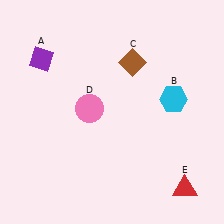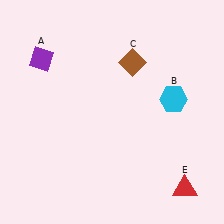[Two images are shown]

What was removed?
The pink circle (D) was removed in Image 2.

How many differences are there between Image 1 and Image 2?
There is 1 difference between the two images.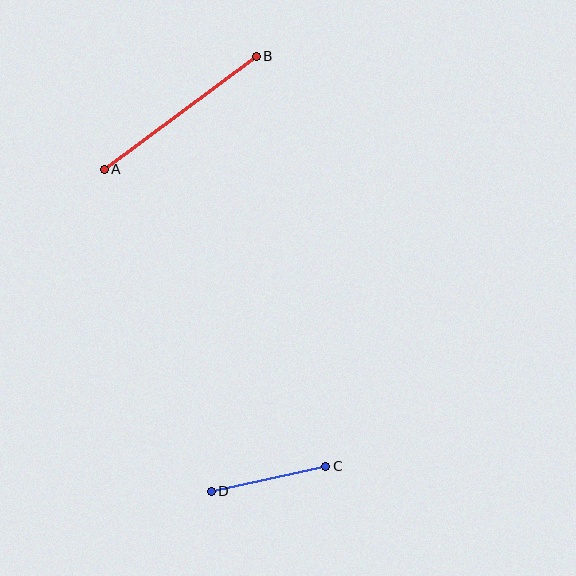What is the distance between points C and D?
The distance is approximately 117 pixels.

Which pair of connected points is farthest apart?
Points A and B are farthest apart.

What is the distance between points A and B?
The distance is approximately 189 pixels.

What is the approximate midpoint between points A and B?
The midpoint is at approximately (180, 113) pixels.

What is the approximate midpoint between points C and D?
The midpoint is at approximately (268, 479) pixels.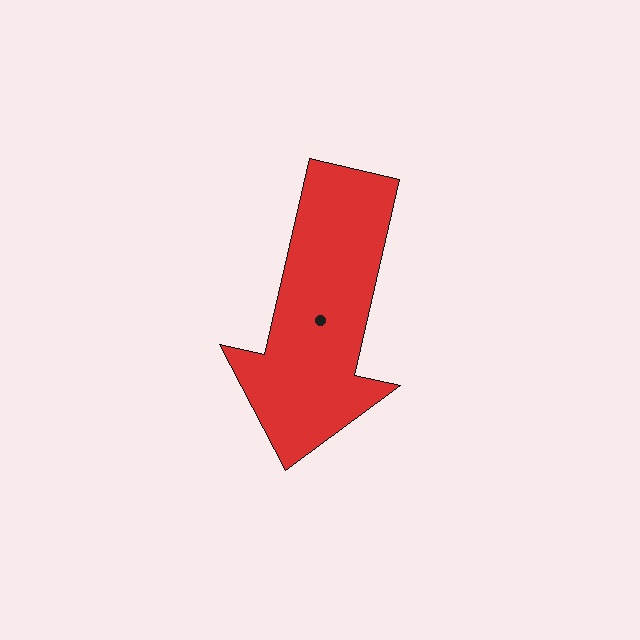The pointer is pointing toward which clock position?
Roughly 6 o'clock.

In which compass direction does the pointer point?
South.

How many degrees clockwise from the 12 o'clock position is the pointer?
Approximately 193 degrees.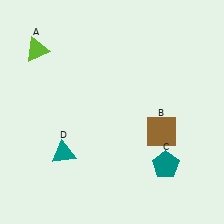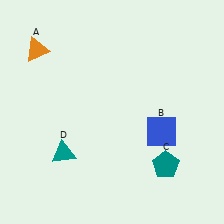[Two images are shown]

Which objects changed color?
A changed from lime to orange. B changed from brown to blue.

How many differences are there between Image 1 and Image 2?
There are 2 differences between the two images.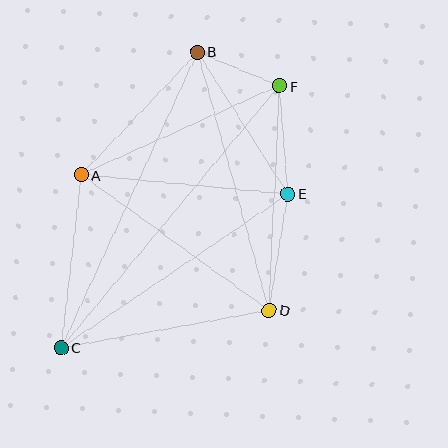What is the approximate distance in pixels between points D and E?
The distance between D and E is approximately 118 pixels.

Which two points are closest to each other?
Points B and F are closest to each other.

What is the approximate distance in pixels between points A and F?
The distance between A and F is approximately 218 pixels.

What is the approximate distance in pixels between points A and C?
The distance between A and C is approximately 174 pixels.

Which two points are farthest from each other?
Points C and F are farthest from each other.